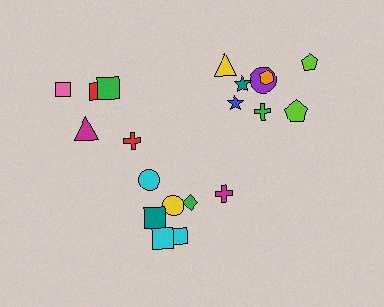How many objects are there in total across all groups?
There are 20 objects.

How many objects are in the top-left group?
There are 5 objects.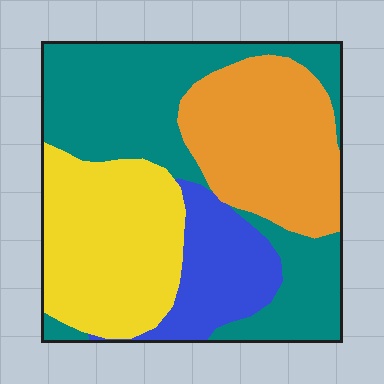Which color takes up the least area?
Blue, at roughly 15%.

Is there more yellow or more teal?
Teal.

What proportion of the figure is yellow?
Yellow covers roughly 25% of the figure.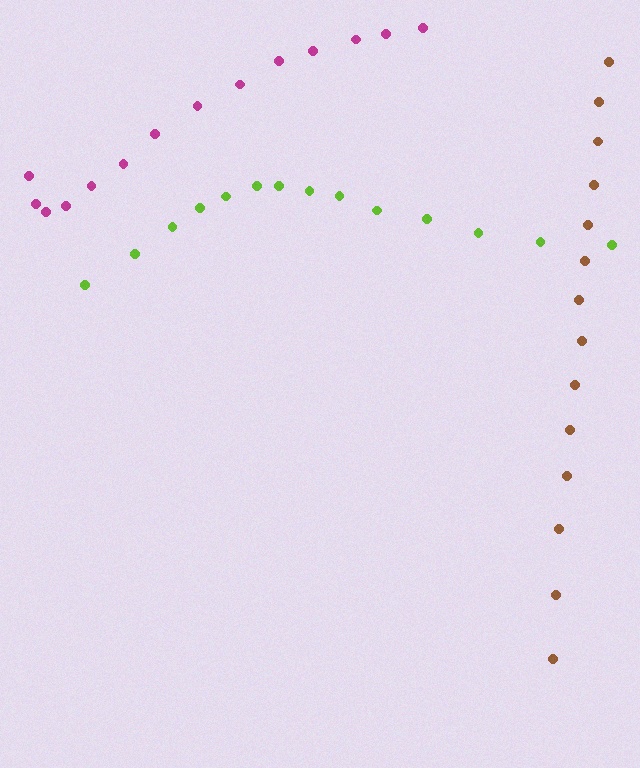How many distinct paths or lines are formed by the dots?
There are 3 distinct paths.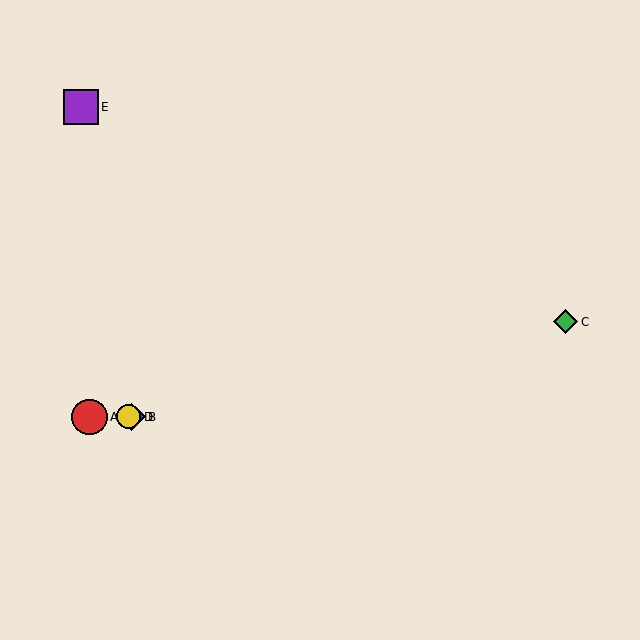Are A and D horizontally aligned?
Yes, both are at y≈417.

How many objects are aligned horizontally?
3 objects (A, B, D) are aligned horizontally.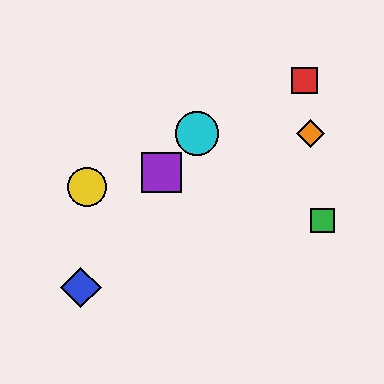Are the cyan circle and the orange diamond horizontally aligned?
Yes, both are at y≈134.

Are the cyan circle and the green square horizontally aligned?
No, the cyan circle is at y≈134 and the green square is at y≈221.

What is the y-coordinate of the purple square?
The purple square is at y≈172.